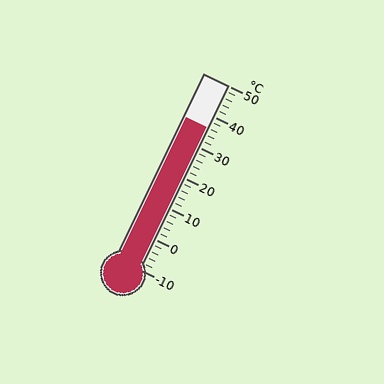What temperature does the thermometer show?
The thermometer shows approximately 36°C.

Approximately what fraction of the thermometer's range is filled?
The thermometer is filled to approximately 75% of its range.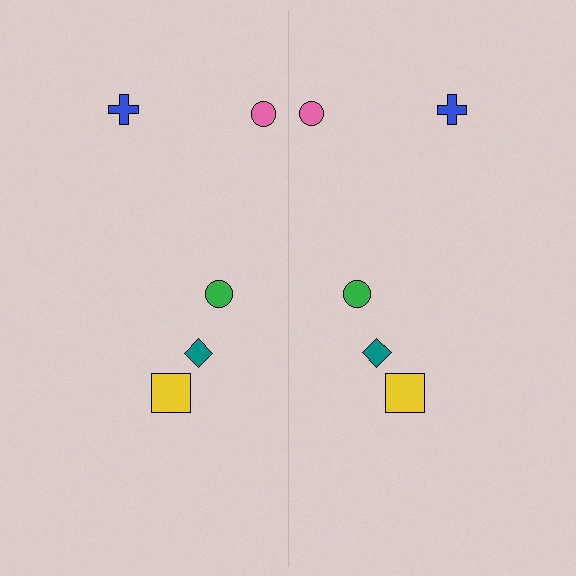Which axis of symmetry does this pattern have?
The pattern has a vertical axis of symmetry running through the center of the image.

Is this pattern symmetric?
Yes, this pattern has bilateral (reflection) symmetry.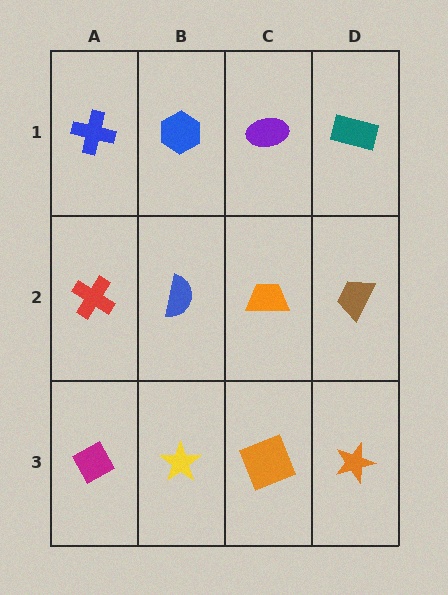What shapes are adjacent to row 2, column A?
A blue cross (row 1, column A), a magenta diamond (row 3, column A), a blue semicircle (row 2, column B).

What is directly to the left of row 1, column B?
A blue cross.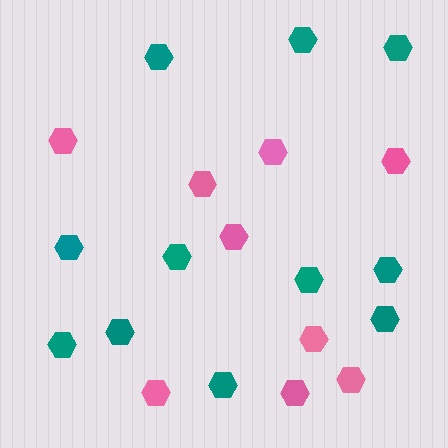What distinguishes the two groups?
There are 2 groups: one group of pink hexagons (9) and one group of teal hexagons (11).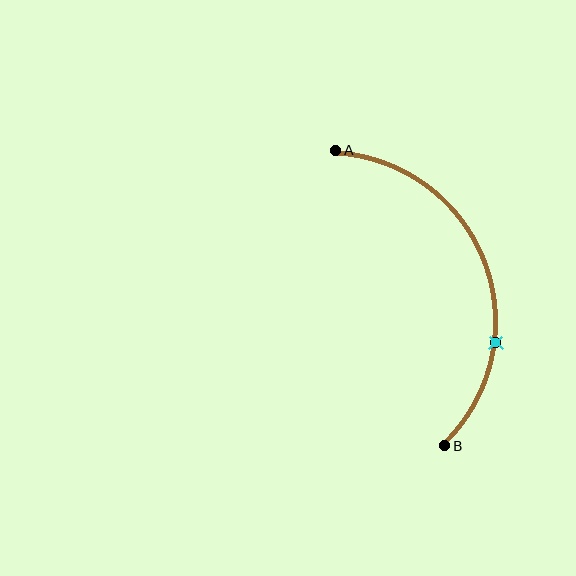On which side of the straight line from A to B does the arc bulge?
The arc bulges to the right of the straight line connecting A and B.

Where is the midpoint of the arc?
The arc midpoint is the point on the curve farthest from the straight line joining A and B. It sits to the right of that line.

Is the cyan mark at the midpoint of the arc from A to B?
No. The cyan mark lies on the arc but is closer to endpoint B. The arc midpoint would be at the point on the curve equidistant along the arc from both A and B.